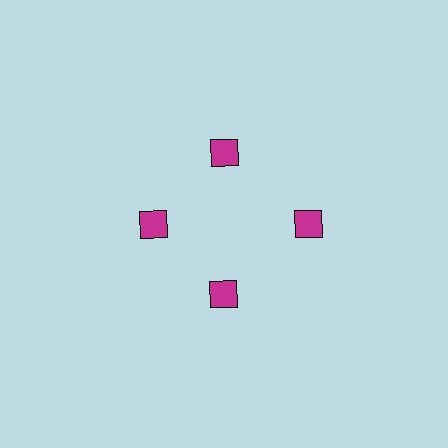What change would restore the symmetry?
The symmetry would be restored by moving it inward, back onto the ring so that all 4 squares sit at equal angles and equal distance from the center.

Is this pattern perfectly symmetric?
No. The 4 magenta squares are arranged in a ring, but one element near the 3 o'clock position is pushed outward from the center, breaking the 4-fold rotational symmetry.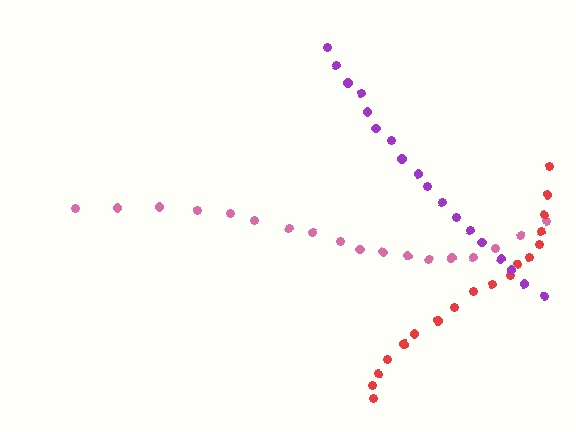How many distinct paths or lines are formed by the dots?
There are 3 distinct paths.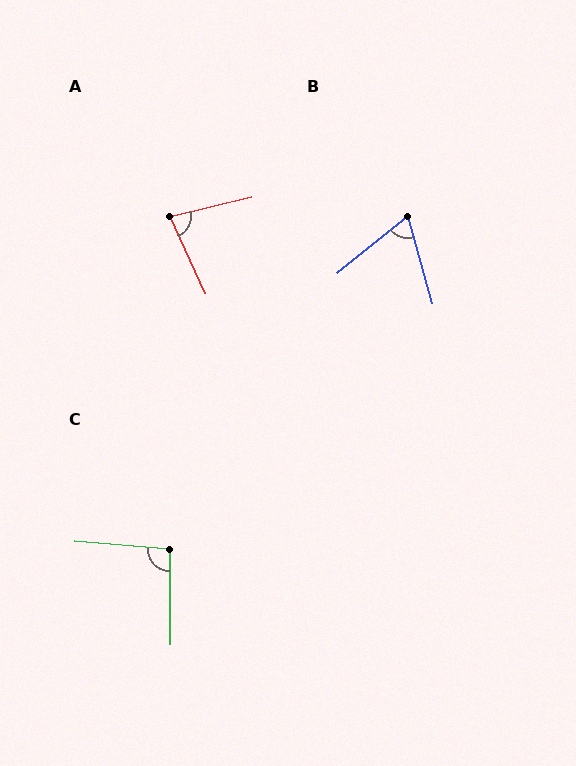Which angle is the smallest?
B, at approximately 67 degrees.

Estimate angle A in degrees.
Approximately 79 degrees.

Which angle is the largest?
C, at approximately 95 degrees.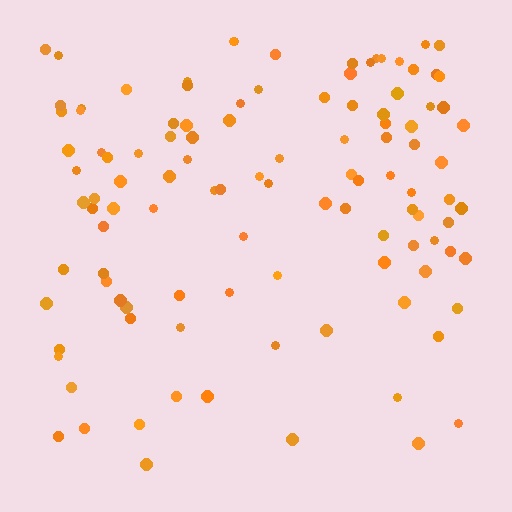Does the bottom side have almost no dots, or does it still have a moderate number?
Still a moderate number, just noticeably fewer than the top.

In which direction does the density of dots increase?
From bottom to top, with the top side densest.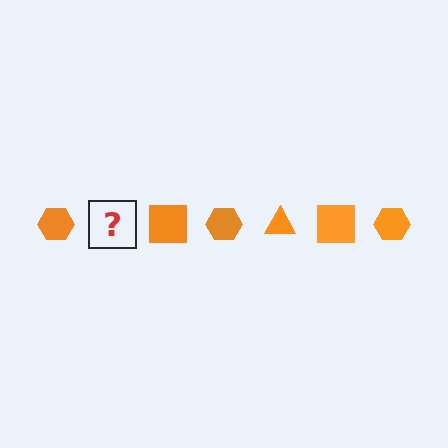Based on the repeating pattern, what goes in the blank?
The blank should be an orange triangle.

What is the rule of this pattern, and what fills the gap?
The rule is that the pattern cycles through hexagon, triangle, square shapes in orange. The gap should be filled with an orange triangle.